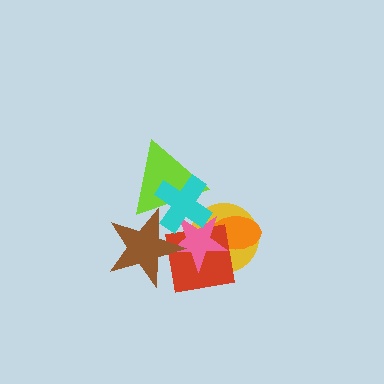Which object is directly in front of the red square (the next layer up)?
The pink star is directly in front of the red square.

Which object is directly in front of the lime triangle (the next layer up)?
The brown star is directly in front of the lime triangle.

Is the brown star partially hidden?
Yes, it is partially covered by another shape.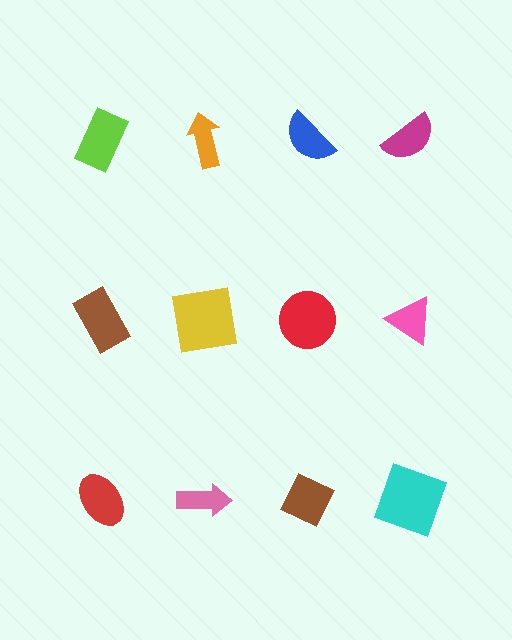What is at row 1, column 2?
An orange arrow.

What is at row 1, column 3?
A blue semicircle.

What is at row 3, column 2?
A pink arrow.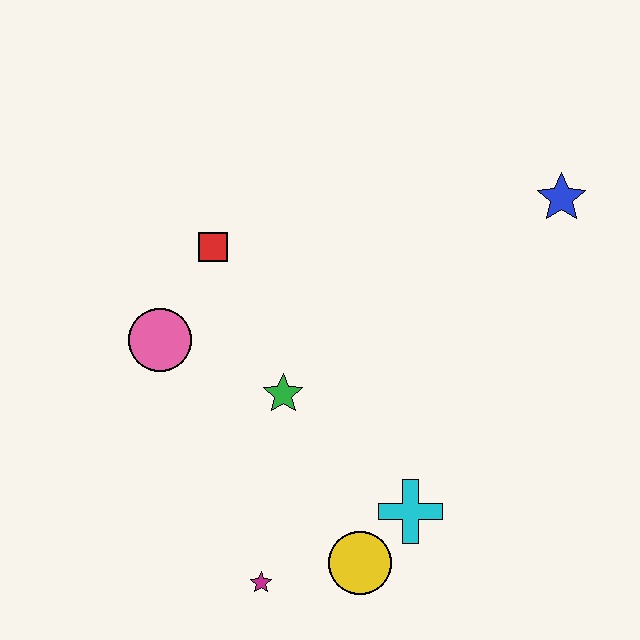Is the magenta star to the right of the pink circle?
Yes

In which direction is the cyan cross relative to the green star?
The cyan cross is to the right of the green star.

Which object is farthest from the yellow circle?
The blue star is farthest from the yellow circle.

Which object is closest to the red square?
The pink circle is closest to the red square.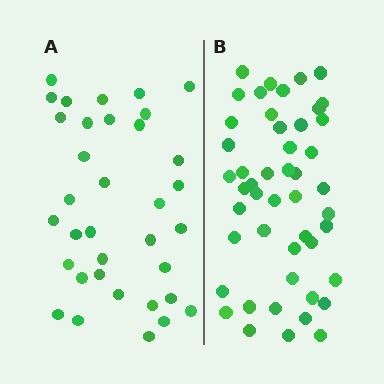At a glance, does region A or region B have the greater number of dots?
Region B (the right region) has more dots.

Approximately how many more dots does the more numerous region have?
Region B has approximately 15 more dots than region A.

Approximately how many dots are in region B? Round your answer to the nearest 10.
About 50 dots. (The exact count is 48, which rounds to 50.)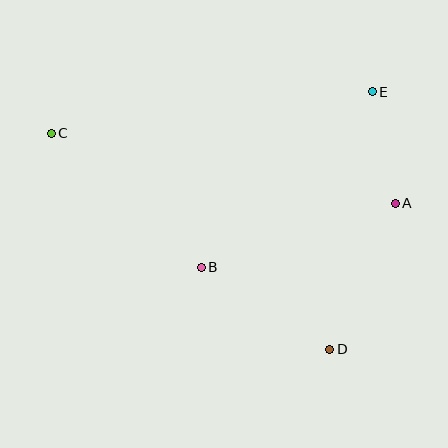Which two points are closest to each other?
Points A and E are closest to each other.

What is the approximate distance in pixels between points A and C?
The distance between A and C is approximately 351 pixels.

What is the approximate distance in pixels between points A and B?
The distance between A and B is approximately 204 pixels.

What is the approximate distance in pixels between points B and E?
The distance between B and E is approximately 245 pixels.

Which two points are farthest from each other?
Points C and D are farthest from each other.